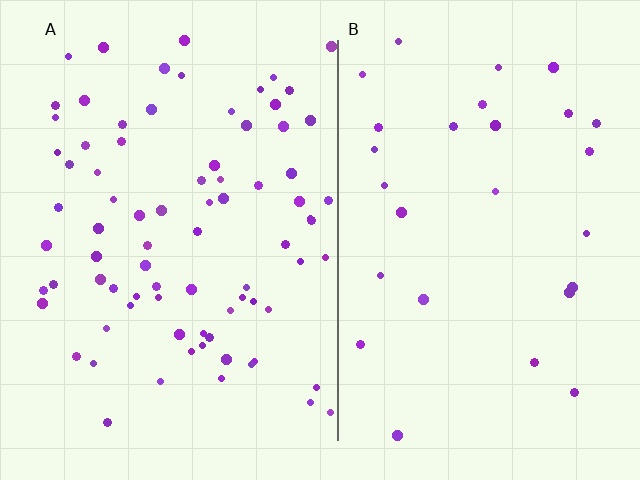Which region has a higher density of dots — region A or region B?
A (the left).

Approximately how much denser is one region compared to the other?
Approximately 2.9× — region A over region B.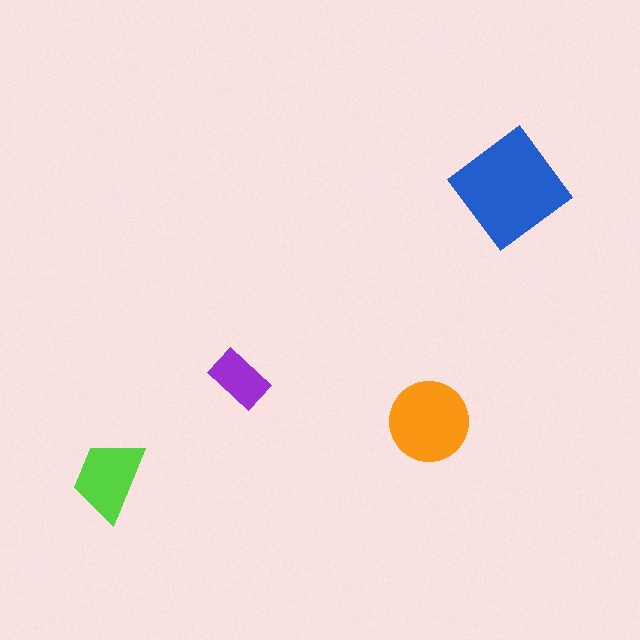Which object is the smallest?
The purple rectangle.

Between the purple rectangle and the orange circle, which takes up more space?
The orange circle.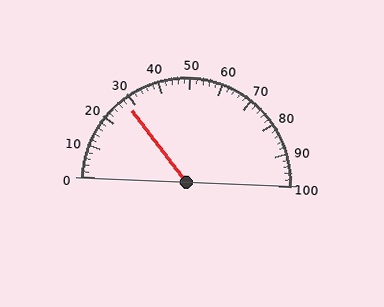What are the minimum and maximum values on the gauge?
The gauge ranges from 0 to 100.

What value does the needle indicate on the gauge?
The needle indicates approximately 28.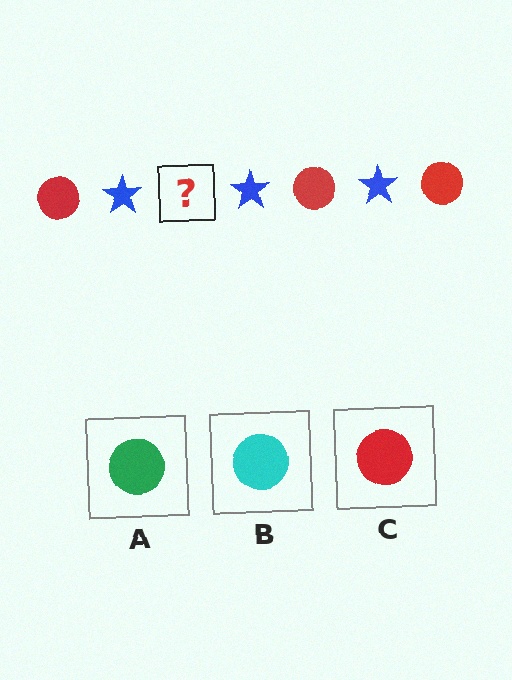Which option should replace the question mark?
Option C.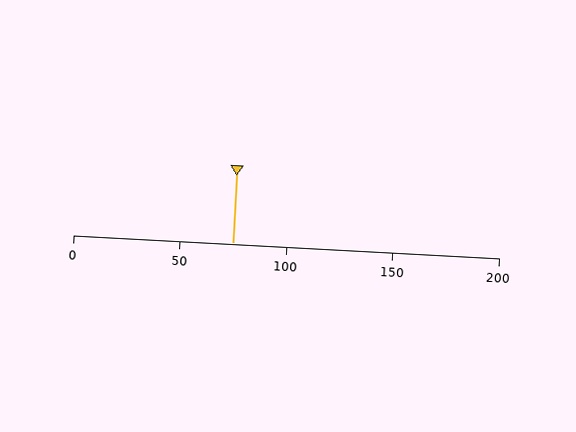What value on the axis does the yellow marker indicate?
The marker indicates approximately 75.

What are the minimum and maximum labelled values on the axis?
The axis runs from 0 to 200.